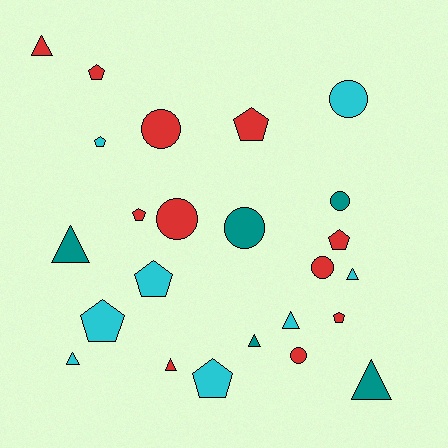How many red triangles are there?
There are 2 red triangles.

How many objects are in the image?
There are 24 objects.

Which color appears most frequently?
Red, with 11 objects.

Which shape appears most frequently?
Pentagon, with 9 objects.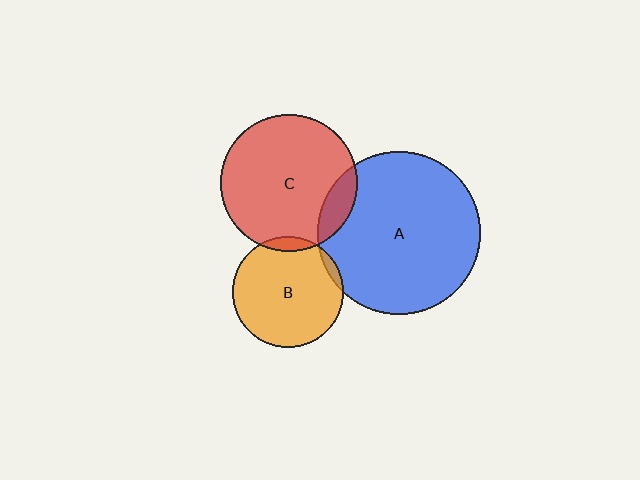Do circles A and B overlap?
Yes.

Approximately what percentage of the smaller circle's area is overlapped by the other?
Approximately 5%.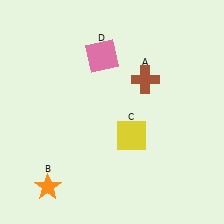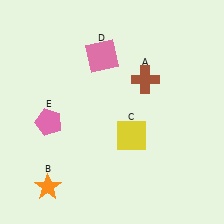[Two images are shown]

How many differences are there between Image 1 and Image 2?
There is 1 difference between the two images.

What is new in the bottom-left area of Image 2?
A pink pentagon (E) was added in the bottom-left area of Image 2.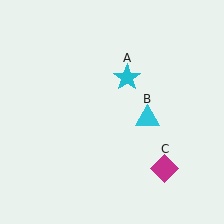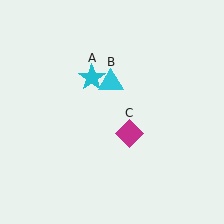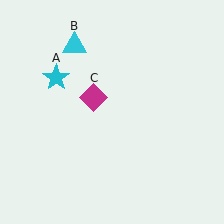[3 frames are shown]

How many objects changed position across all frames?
3 objects changed position: cyan star (object A), cyan triangle (object B), magenta diamond (object C).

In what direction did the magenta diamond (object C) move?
The magenta diamond (object C) moved up and to the left.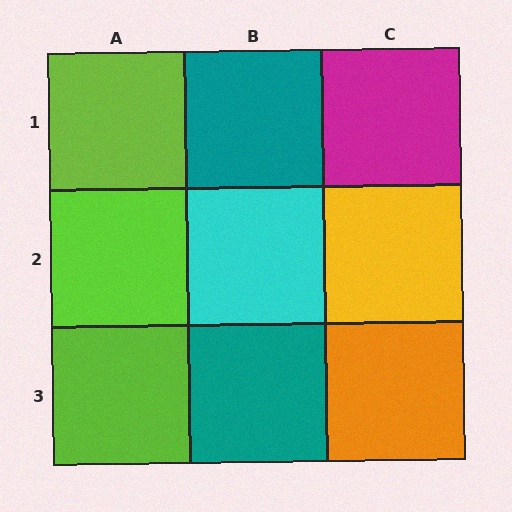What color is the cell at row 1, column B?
Teal.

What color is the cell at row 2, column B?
Cyan.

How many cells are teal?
2 cells are teal.